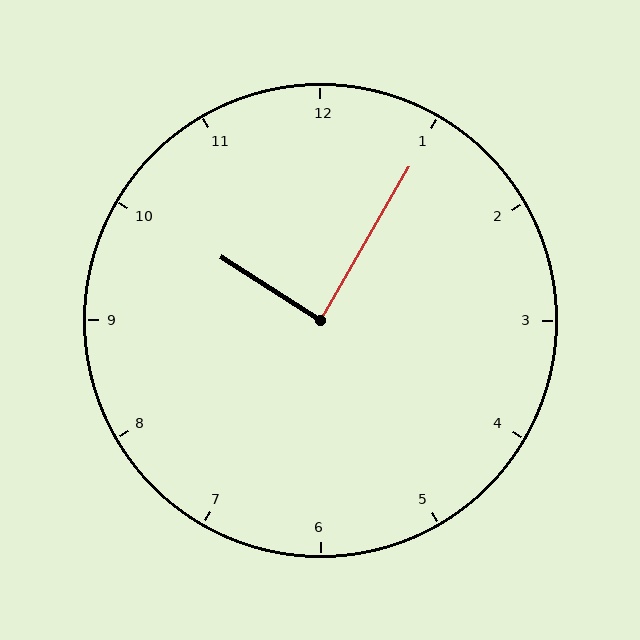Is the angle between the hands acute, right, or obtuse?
It is right.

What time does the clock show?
10:05.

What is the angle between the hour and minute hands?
Approximately 88 degrees.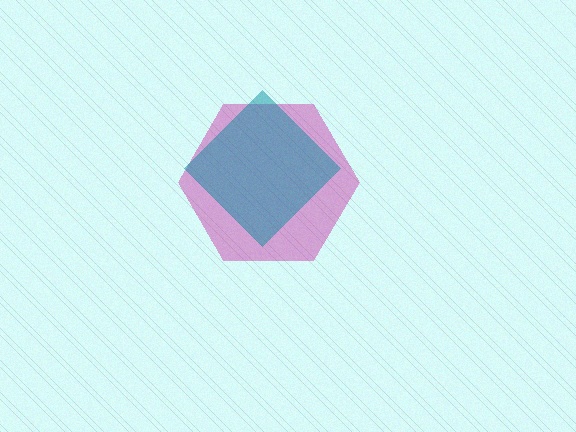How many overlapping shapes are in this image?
There are 2 overlapping shapes in the image.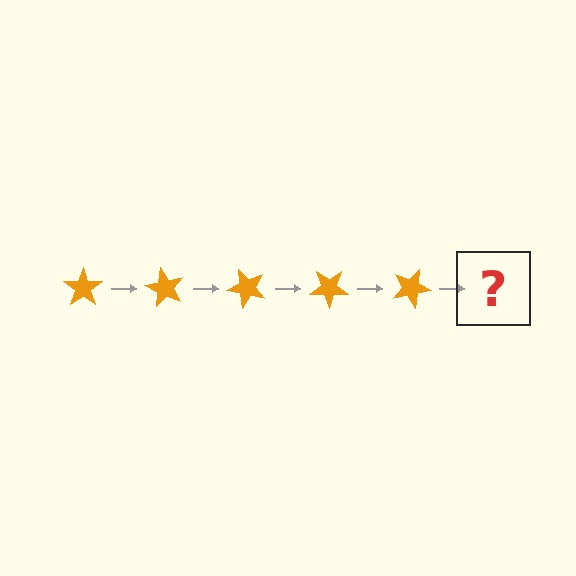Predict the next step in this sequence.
The next step is an orange star rotated 300 degrees.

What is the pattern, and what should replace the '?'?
The pattern is that the star rotates 60 degrees each step. The '?' should be an orange star rotated 300 degrees.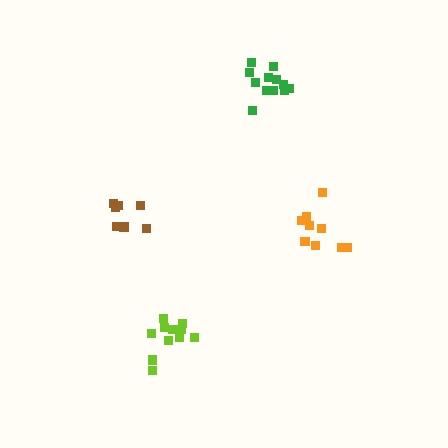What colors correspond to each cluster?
The clusters are colored: brown, orange, green, lime.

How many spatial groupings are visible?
There are 4 spatial groupings.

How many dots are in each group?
Group 1: 7 dots, Group 2: 9 dots, Group 3: 12 dots, Group 4: 11 dots (39 total).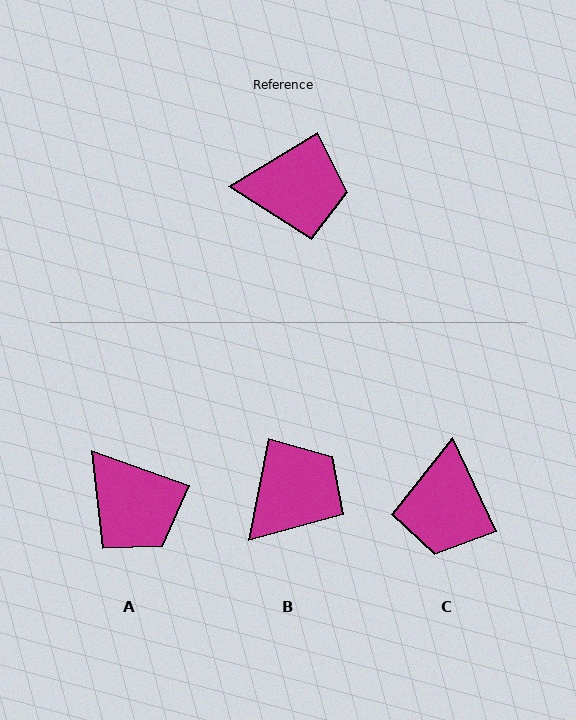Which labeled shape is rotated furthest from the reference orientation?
C, about 96 degrees away.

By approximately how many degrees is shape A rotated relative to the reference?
Approximately 51 degrees clockwise.